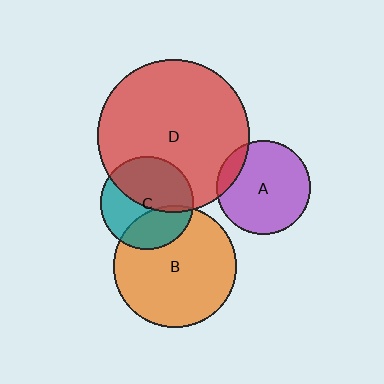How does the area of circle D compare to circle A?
Approximately 2.7 times.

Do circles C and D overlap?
Yes.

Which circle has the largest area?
Circle D (red).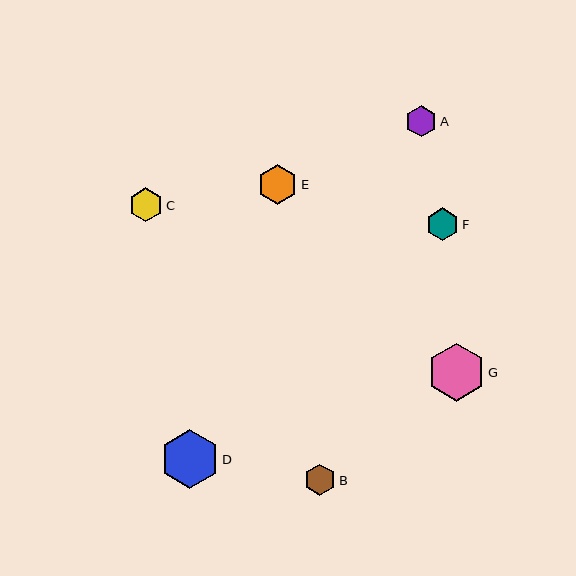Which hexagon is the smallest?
Hexagon A is the smallest with a size of approximately 31 pixels.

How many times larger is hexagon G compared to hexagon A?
Hexagon G is approximately 1.8 times the size of hexagon A.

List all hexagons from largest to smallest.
From largest to smallest: D, G, E, C, F, B, A.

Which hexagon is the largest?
Hexagon D is the largest with a size of approximately 59 pixels.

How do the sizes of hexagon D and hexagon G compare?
Hexagon D and hexagon G are approximately the same size.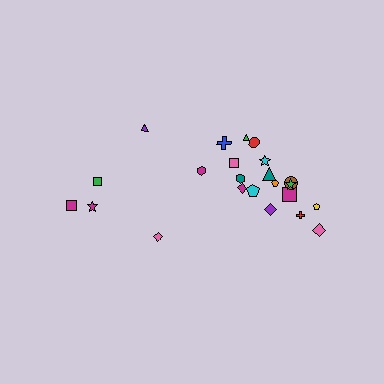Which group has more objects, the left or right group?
The right group.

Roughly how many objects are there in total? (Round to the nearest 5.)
Roughly 25 objects in total.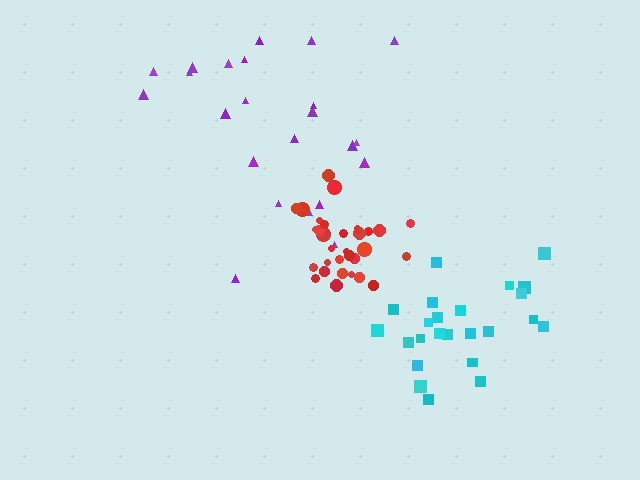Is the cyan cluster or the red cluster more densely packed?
Red.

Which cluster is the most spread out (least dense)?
Purple.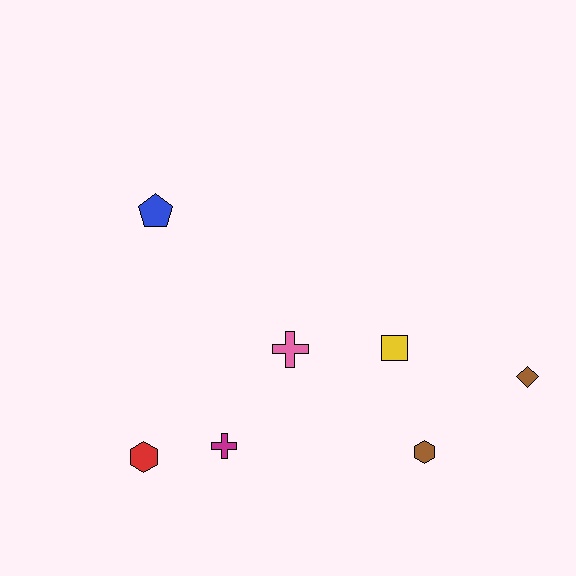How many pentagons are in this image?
There is 1 pentagon.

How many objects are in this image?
There are 7 objects.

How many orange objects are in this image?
There are no orange objects.